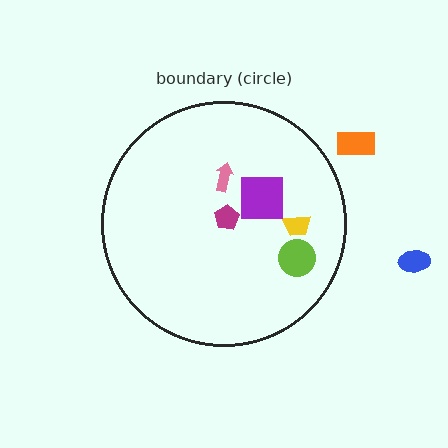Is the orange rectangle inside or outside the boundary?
Outside.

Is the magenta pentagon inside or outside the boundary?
Inside.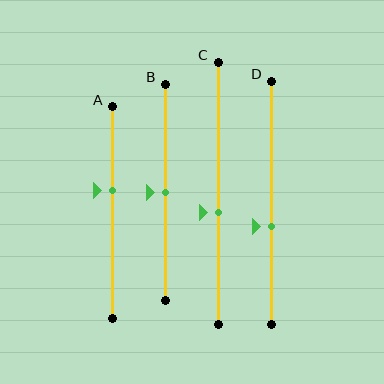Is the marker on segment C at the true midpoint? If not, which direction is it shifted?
No, the marker on segment C is shifted downward by about 7% of the segment length.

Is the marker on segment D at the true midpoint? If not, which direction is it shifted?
No, the marker on segment D is shifted downward by about 10% of the segment length.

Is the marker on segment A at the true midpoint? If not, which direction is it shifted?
No, the marker on segment A is shifted upward by about 10% of the segment length.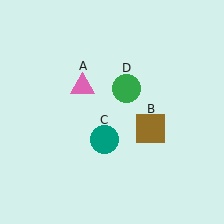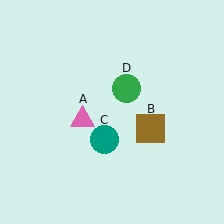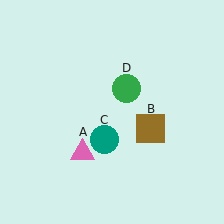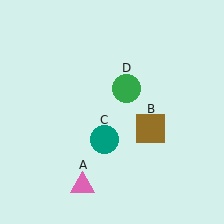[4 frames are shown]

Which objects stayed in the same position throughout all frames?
Brown square (object B) and teal circle (object C) and green circle (object D) remained stationary.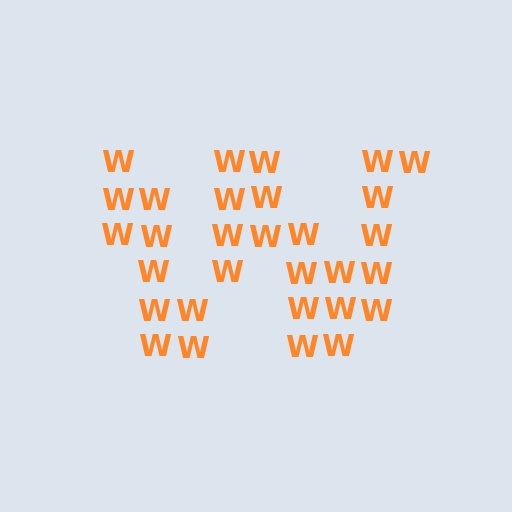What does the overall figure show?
The overall figure shows the letter W.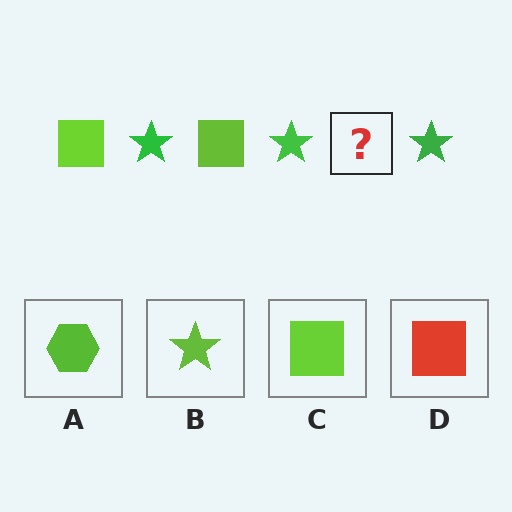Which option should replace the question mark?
Option C.